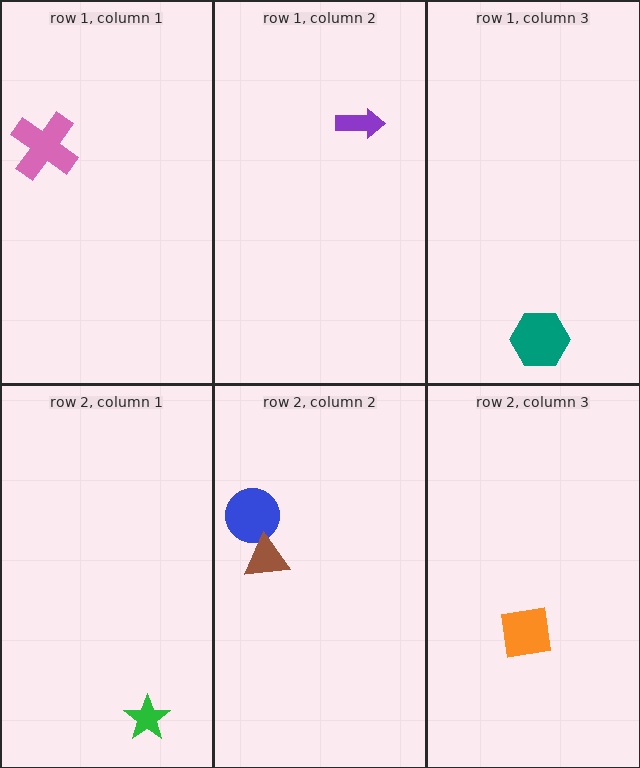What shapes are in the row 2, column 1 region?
The green star.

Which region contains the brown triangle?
The row 2, column 2 region.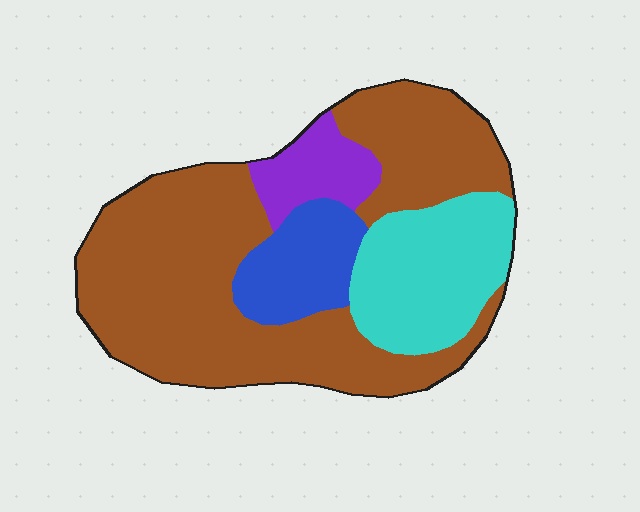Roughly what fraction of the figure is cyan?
Cyan takes up about one fifth (1/5) of the figure.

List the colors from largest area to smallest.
From largest to smallest: brown, cyan, blue, purple.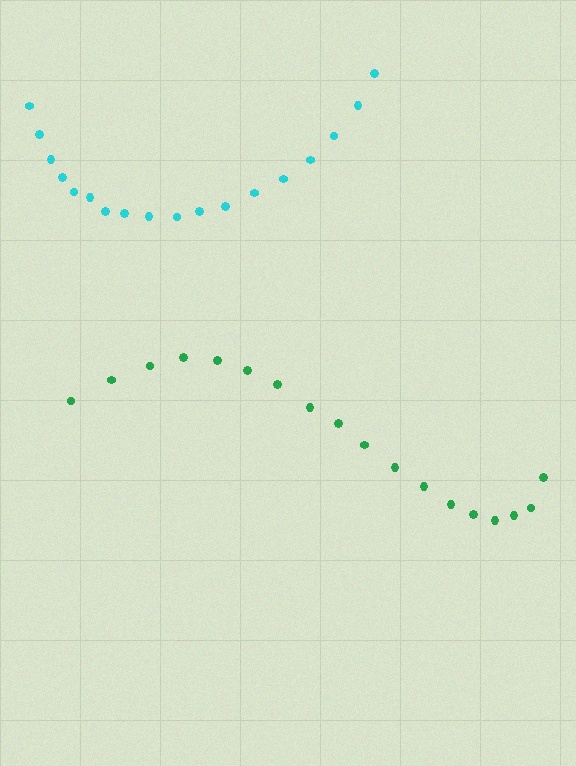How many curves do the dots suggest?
There are 2 distinct paths.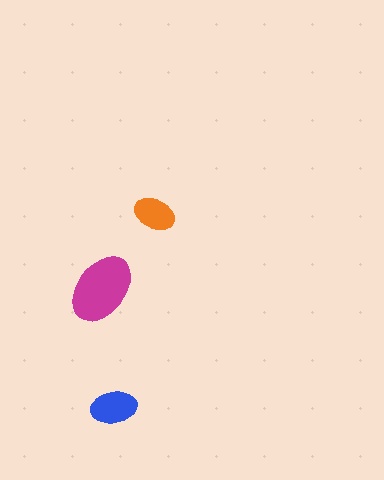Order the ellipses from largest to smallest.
the magenta one, the blue one, the orange one.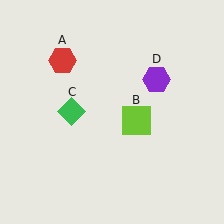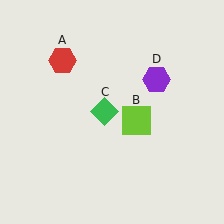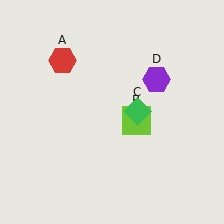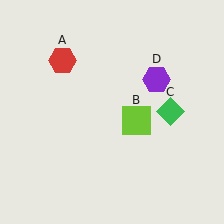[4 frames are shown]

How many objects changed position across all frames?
1 object changed position: green diamond (object C).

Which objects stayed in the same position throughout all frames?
Red hexagon (object A) and lime square (object B) and purple hexagon (object D) remained stationary.